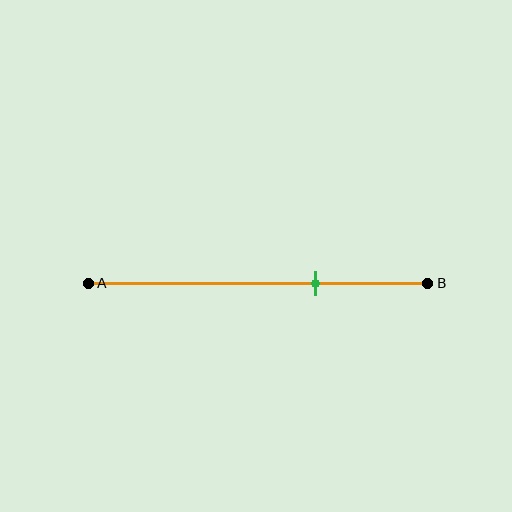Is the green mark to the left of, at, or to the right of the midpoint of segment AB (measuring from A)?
The green mark is to the right of the midpoint of segment AB.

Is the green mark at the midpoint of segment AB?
No, the mark is at about 65% from A, not at the 50% midpoint.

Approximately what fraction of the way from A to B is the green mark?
The green mark is approximately 65% of the way from A to B.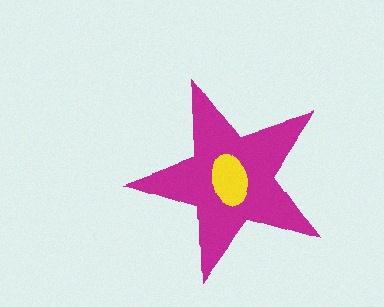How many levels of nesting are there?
2.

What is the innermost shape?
The yellow ellipse.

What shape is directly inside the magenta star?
The yellow ellipse.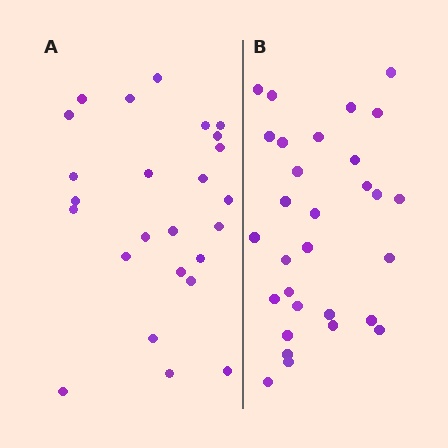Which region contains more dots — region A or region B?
Region B (the right region) has more dots.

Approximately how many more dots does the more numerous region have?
Region B has about 5 more dots than region A.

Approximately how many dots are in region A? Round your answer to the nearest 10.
About 20 dots. (The exact count is 25, which rounds to 20.)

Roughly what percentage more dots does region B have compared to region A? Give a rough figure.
About 20% more.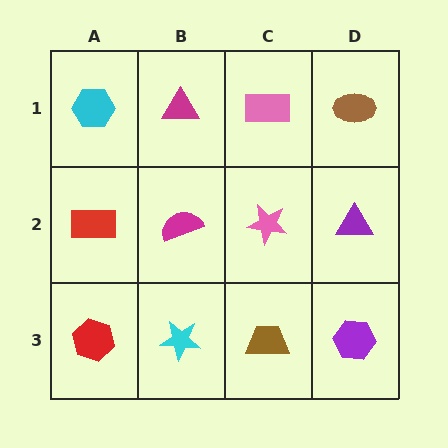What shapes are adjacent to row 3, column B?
A magenta semicircle (row 2, column B), a red hexagon (row 3, column A), a brown trapezoid (row 3, column C).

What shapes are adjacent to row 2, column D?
A brown ellipse (row 1, column D), a purple hexagon (row 3, column D), a pink star (row 2, column C).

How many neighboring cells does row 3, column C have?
3.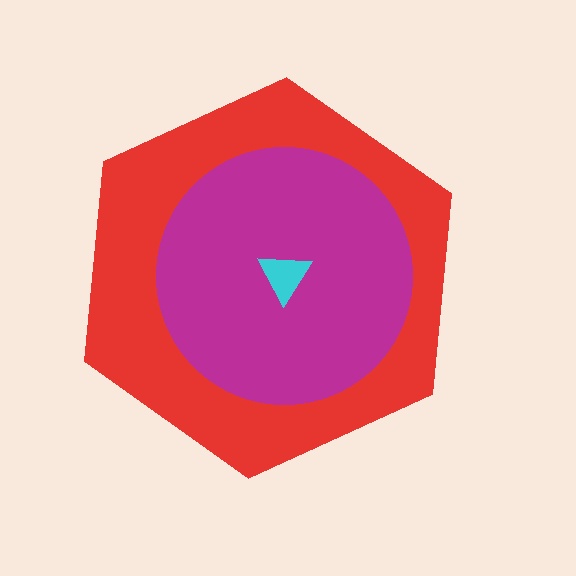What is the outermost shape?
The red hexagon.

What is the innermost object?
The cyan triangle.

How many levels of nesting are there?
3.